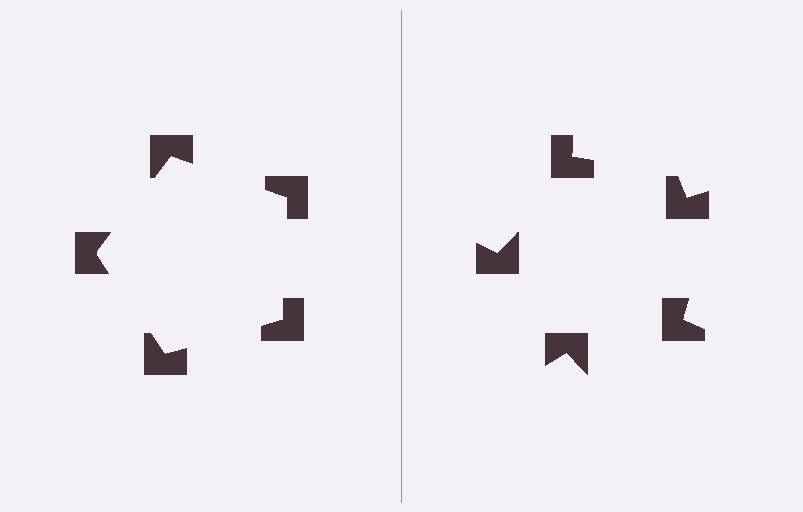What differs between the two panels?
The notched squares are positioned identically on both sides; only the wedge orientations differ. On the left they align to a pentagon; on the right they are misaligned.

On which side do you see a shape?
An illusory pentagon appears on the left side. On the right side the wedge cuts are rotated, so no coherent shape forms.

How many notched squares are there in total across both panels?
10 — 5 on each side.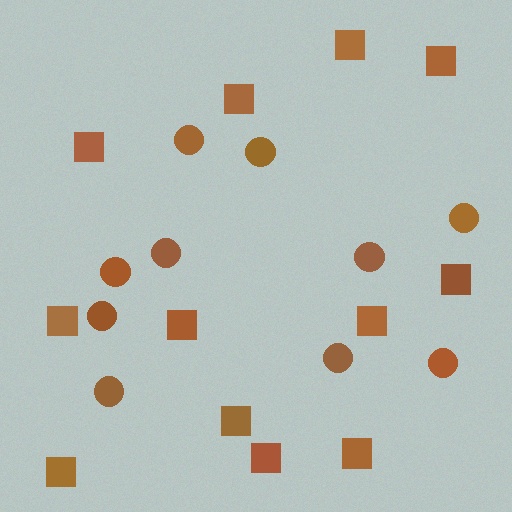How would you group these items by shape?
There are 2 groups: one group of squares (12) and one group of circles (10).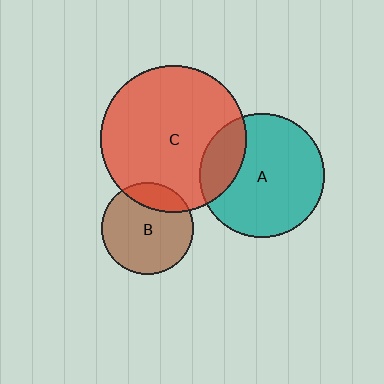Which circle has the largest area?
Circle C (red).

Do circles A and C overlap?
Yes.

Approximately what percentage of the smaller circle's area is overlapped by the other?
Approximately 20%.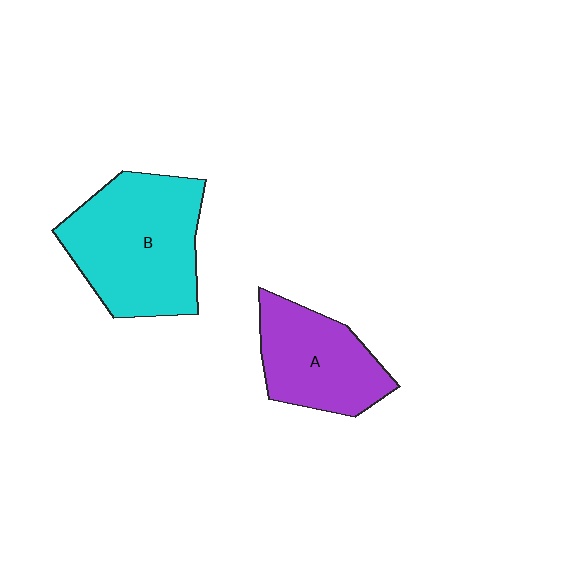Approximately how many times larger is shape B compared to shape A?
Approximately 1.5 times.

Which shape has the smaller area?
Shape A (purple).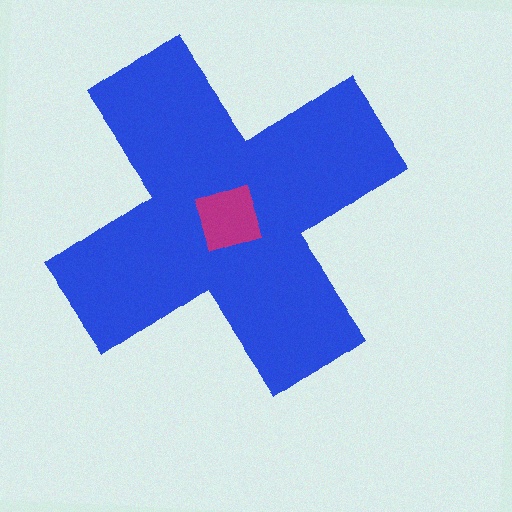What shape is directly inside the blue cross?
The magenta diamond.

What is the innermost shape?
The magenta diamond.